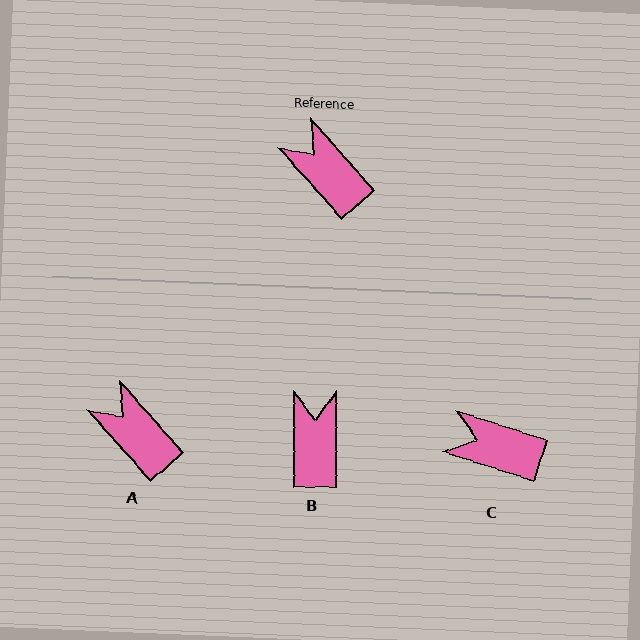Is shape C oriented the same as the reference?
No, it is off by about 30 degrees.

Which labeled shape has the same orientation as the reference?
A.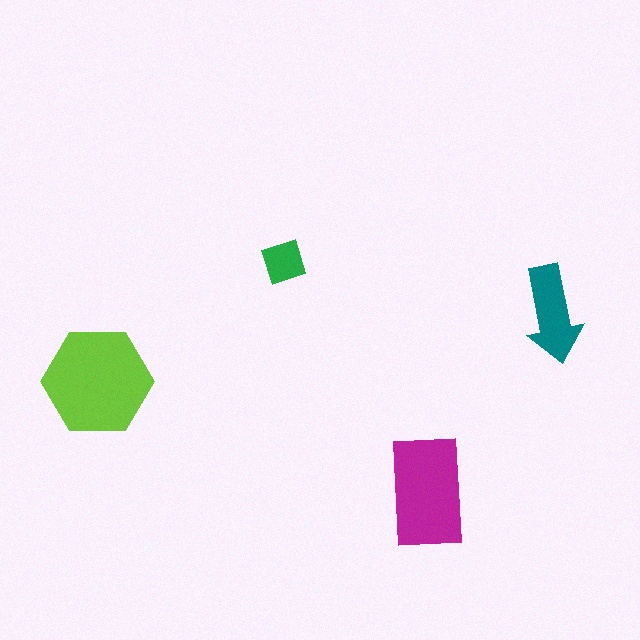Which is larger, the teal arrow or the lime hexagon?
The lime hexagon.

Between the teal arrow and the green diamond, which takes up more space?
The teal arrow.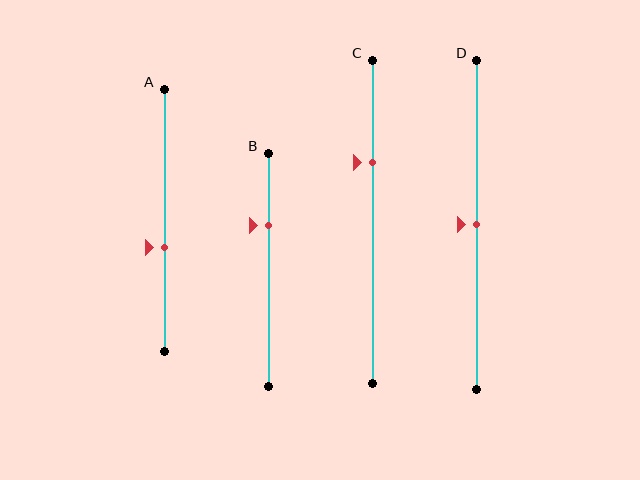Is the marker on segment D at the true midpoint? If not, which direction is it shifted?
Yes, the marker on segment D is at the true midpoint.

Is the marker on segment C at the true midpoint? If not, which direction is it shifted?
No, the marker on segment C is shifted upward by about 18% of the segment length.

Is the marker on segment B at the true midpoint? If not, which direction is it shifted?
No, the marker on segment B is shifted upward by about 19% of the segment length.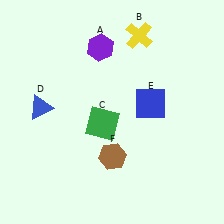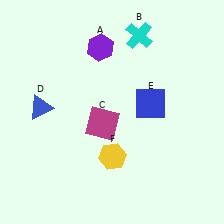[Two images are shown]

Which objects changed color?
B changed from yellow to cyan. C changed from green to magenta. F changed from brown to yellow.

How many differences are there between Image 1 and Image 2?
There are 3 differences between the two images.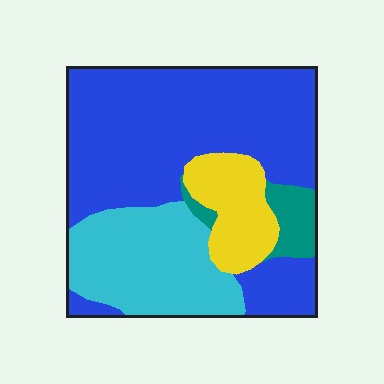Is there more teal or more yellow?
Yellow.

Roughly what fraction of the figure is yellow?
Yellow covers around 10% of the figure.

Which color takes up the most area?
Blue, at roughly 55%.